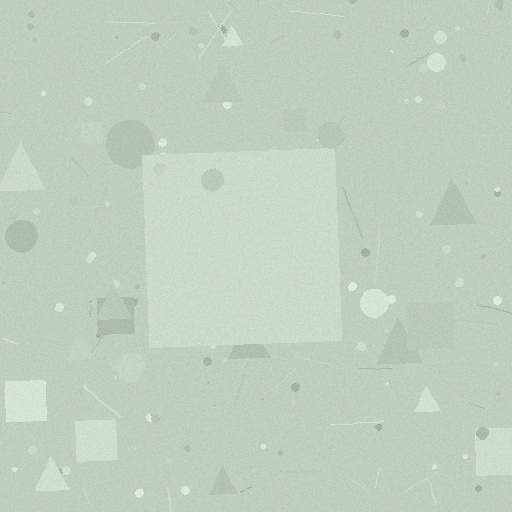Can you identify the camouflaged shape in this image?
The camouflaged shape is a square.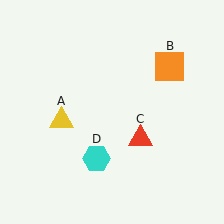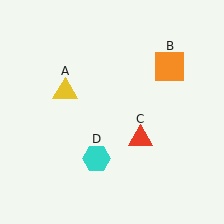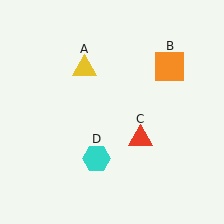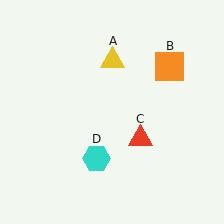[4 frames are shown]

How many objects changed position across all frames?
1 object changed position: yellow triangle (object A).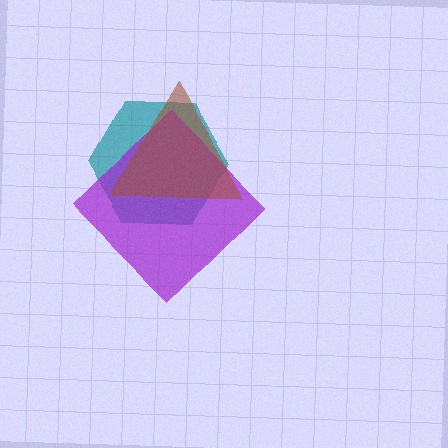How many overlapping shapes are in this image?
There are 3 overlapping shapes in the image.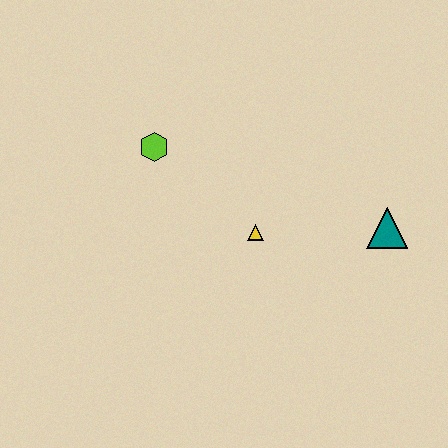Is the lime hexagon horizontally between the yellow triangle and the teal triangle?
No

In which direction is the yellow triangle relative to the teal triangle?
The yellow triangle is to the left of the teal triangle.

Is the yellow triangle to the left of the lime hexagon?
No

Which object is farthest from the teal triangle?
The lime hexagon is farthest from the teal triangle.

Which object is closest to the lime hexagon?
The yellow triangle is closest to the lime hexagon.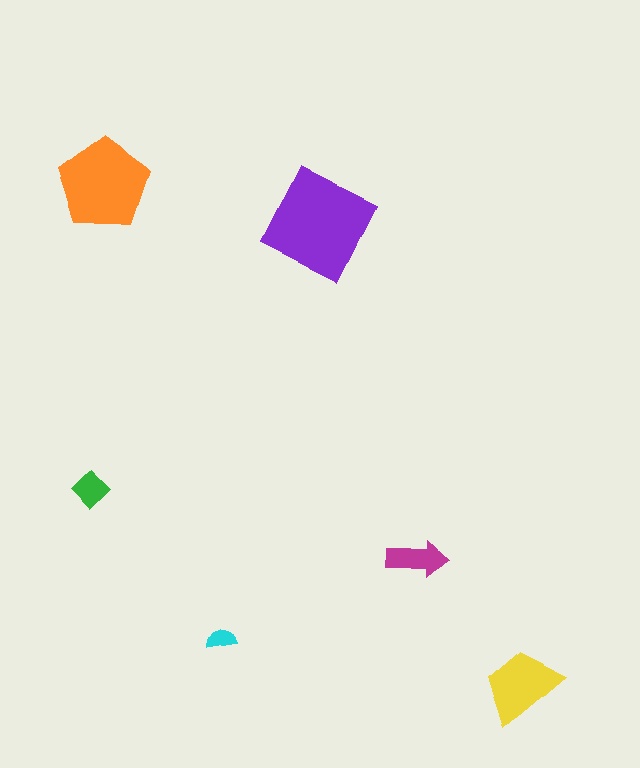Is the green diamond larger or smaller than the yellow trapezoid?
Smaller.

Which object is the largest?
The purple square.